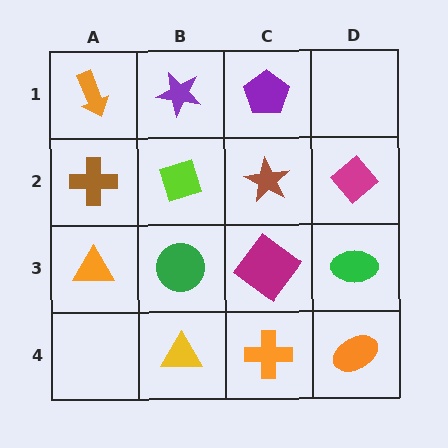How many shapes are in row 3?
4 shapes.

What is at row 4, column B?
A yellow triangle.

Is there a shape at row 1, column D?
No, that cell is empty.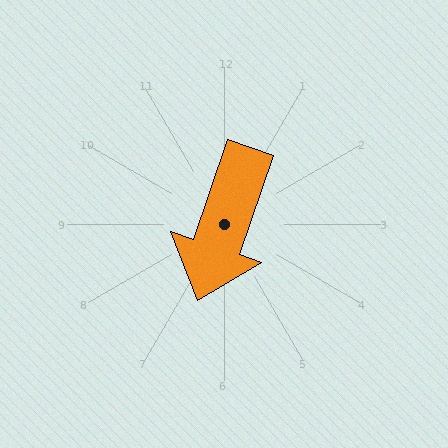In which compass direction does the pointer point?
South.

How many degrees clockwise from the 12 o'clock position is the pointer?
Approximately 199 degrees.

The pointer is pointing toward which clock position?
Roughly 7 o'clock.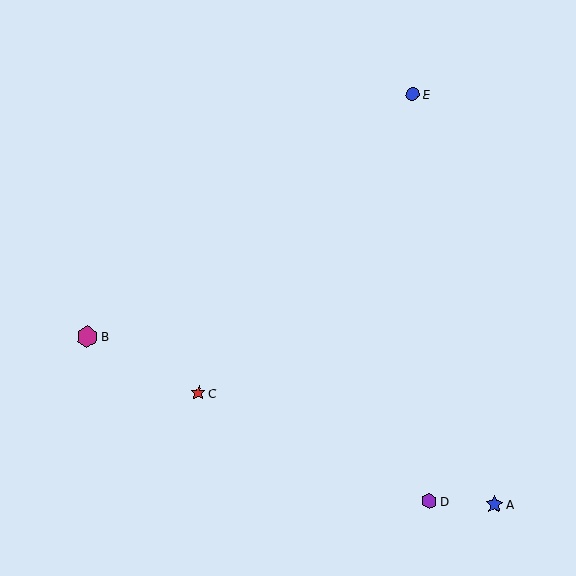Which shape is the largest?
The magenta hexagon (labeled B) is the largest.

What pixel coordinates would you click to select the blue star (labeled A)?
Click at (494, 504) to select the blue star A.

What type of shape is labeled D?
Shape D is a purple hexagon.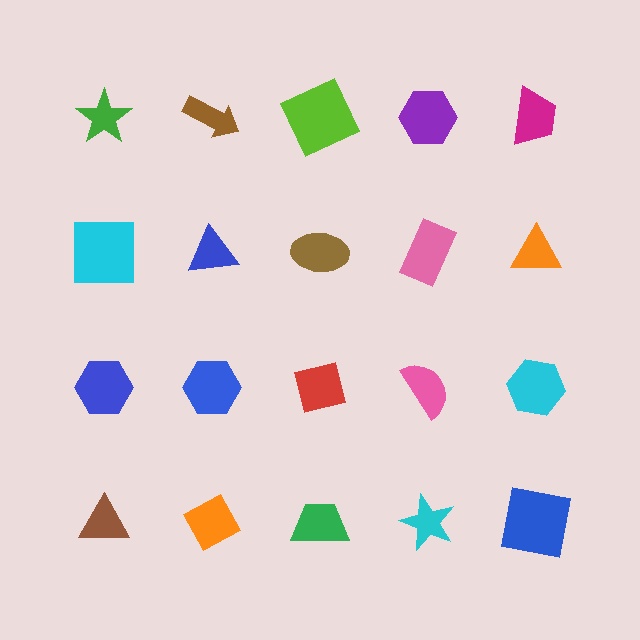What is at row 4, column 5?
A blue square.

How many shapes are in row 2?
5 shapes.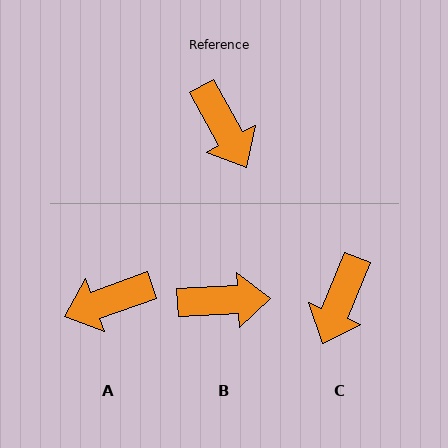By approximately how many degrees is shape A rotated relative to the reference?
Approximately 100 degrees clockwise.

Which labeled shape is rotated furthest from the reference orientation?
A, about 100 degrees away.